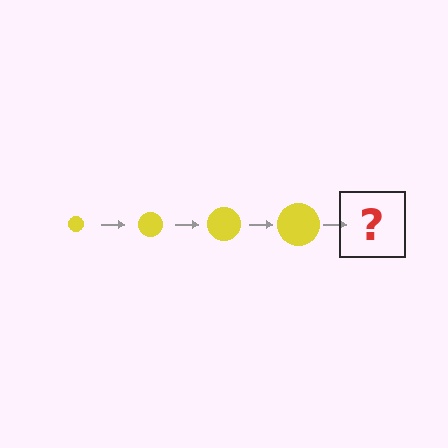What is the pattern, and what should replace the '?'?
The pattern is that the circle gets progressively larger each step. The '?' should be a yellow circle, larger than the previous one.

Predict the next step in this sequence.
The next step is a yellow circle, larger than the previous one.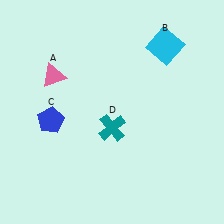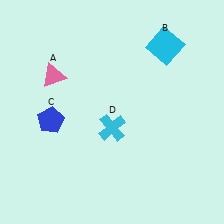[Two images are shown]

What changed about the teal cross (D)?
In Image 1, D is teal. In Image 2, it changed to cyan.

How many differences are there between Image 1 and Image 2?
There is 1 difference between the two images.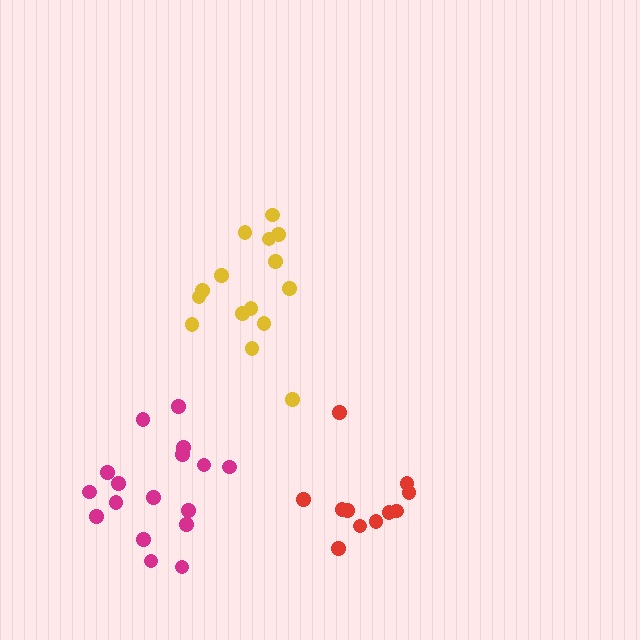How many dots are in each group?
Group 1: 17 dots, Group 2: 11 dots, Group 3: 15 dots (43 total).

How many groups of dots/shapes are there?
There are 3 groups.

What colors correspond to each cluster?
The clusters are colored: magenta, red, yellow.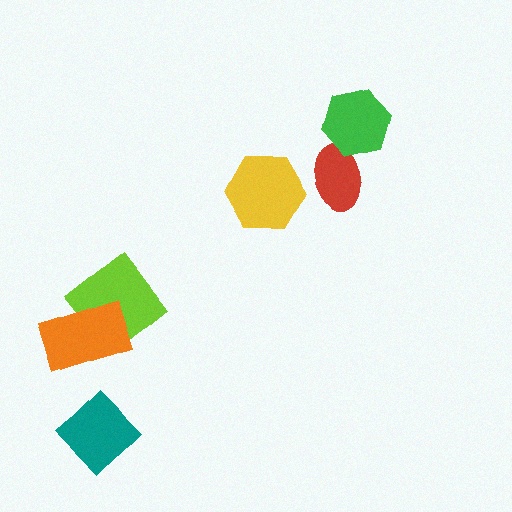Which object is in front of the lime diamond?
The orange rectangle is in front of the lime diamond.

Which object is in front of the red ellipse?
The green hexagon is in front of the red ellipse.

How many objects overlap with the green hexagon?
1 object overlaps with the green hexagon.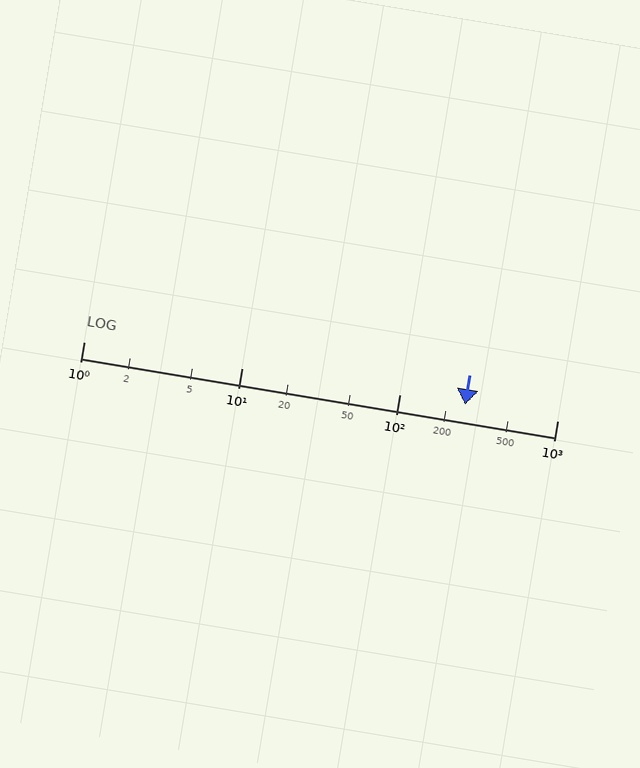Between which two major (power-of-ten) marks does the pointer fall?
The pointer is between 100 and 1000.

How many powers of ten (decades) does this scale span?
The scale spans 3 decades, from 1 to 1000.